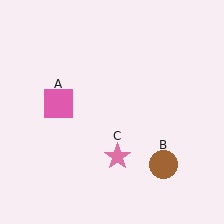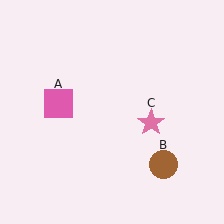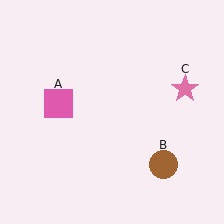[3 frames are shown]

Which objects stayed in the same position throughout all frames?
Pink square (object A) and brown circle (object B) remained stationary.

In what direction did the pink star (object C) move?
The pink star (object C) moved up and to the right.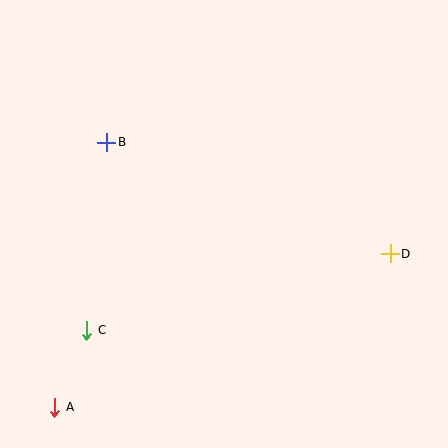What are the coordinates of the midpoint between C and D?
The midpoint between C and D is at (238, 292).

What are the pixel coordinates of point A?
Point A is at (55, 407).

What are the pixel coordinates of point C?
Point C is at (87, 330).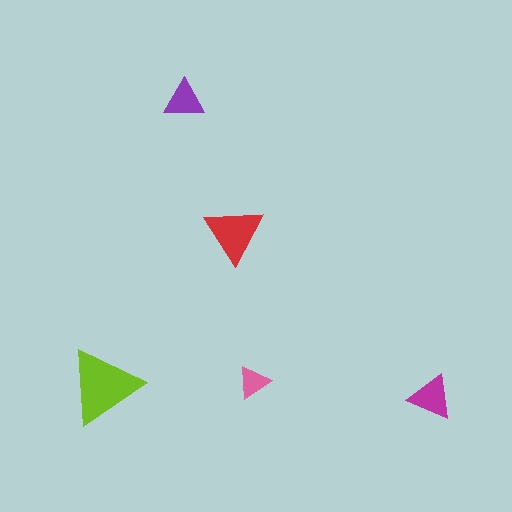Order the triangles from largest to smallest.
the lime one, the red one, the magenta one, the purple one, the pink one.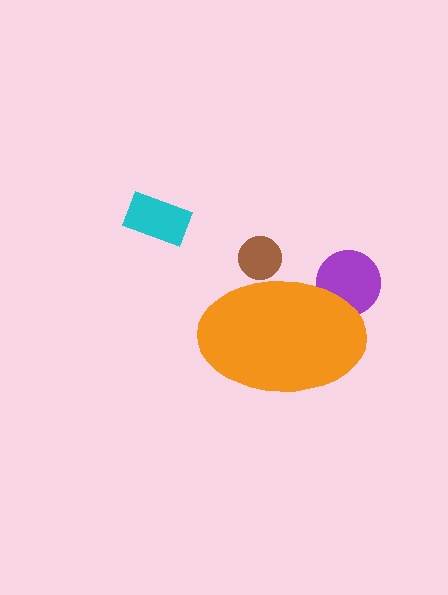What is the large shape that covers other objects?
An orange ellipse.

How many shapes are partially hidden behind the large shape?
2 shapes are partially hidden.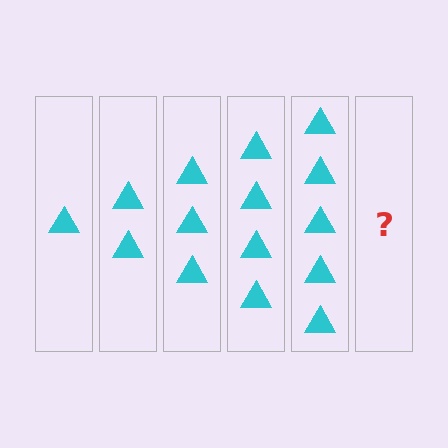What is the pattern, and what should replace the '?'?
The pattern is that each step adds one more triangle. The '?' should be 6 triangles.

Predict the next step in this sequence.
The next step is 6 triangles.